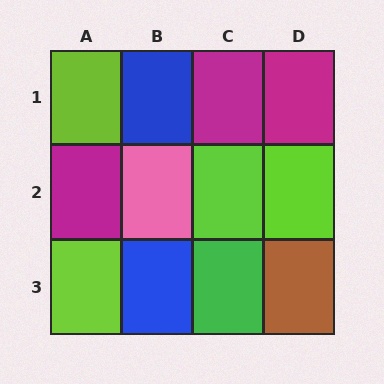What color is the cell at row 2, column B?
Pink.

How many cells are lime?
4 cells are lime.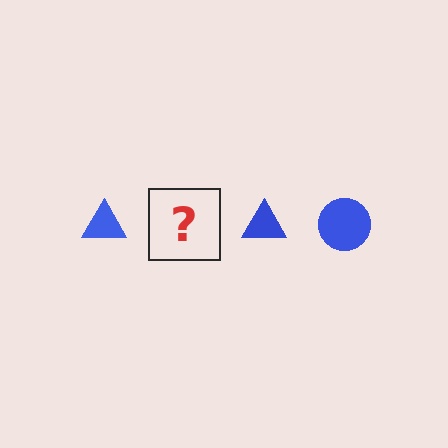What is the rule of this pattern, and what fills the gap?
The rule is that the pattern cycles through triangle, circle shapes in blue. The gap should be filled with a blue circle.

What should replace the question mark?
The question mark should be replaced with a blue circle.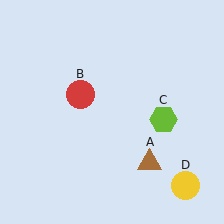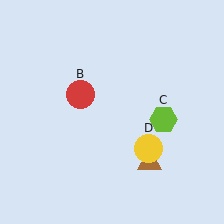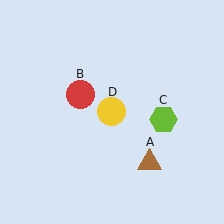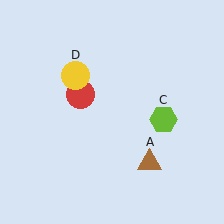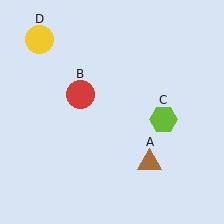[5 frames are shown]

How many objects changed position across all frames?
1 object changed position: yellow circle (object D).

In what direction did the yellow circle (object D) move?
The yellow circle (object D) moved up and to the left.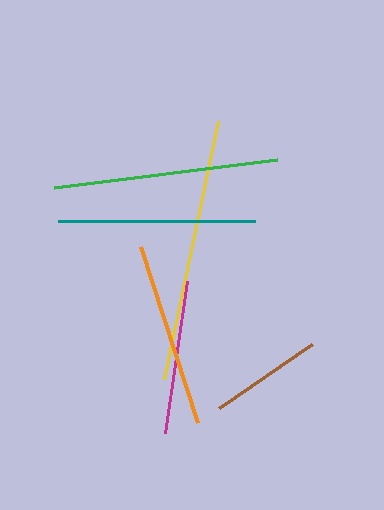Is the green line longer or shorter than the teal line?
The green line is longer than the teal line.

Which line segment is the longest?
The yellow line is the longest at approximately 264 pixels.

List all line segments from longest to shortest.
From longest to shortest: yellow, green, teal, orange, magenta, brown.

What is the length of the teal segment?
The teal segment is approximately 197 pixels long.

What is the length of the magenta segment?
The magenta segment is approximately 153 pixels long.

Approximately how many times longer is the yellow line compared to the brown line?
The yellow line is approximately 2.3 times the length of the brown line.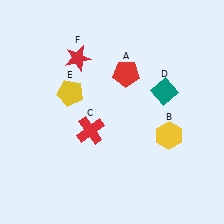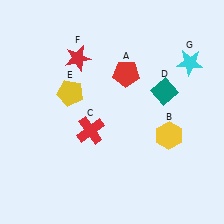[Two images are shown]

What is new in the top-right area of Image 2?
A cyan star (G) was added in the top-right area of Image 2.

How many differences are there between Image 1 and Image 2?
There is 1 difference between the two images.